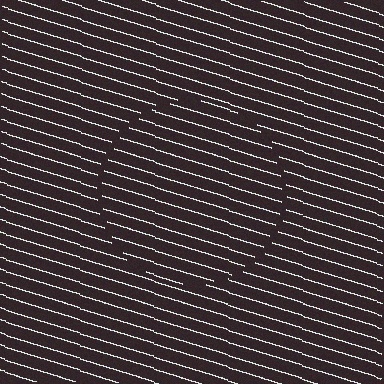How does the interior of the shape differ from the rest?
The interior of the shape contains the same grating, shifted by half a period — the contour is defined by the phase discontinuity where line-ends from the inner and outer gratings abut.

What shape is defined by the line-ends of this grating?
An illusory circle. The interior of the shape contains the same grating, shifted by half a period — the contour is defined by the phase discontinuity where line-ends from the inner and outer gratings abut.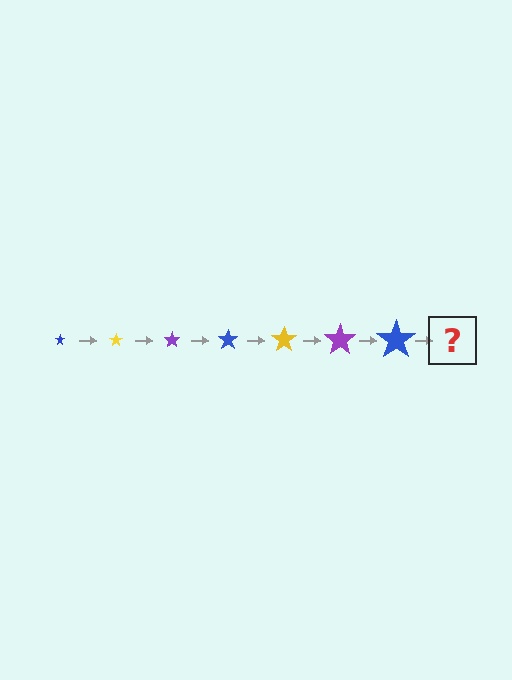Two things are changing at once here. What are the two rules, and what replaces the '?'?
The two rules are that the star grows larger each step and the color cycles through blue, yellow, and purple. The '?' should be a yellow star, larger than the previous one.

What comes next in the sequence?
The next element should be a yellow star, larger than the previous one.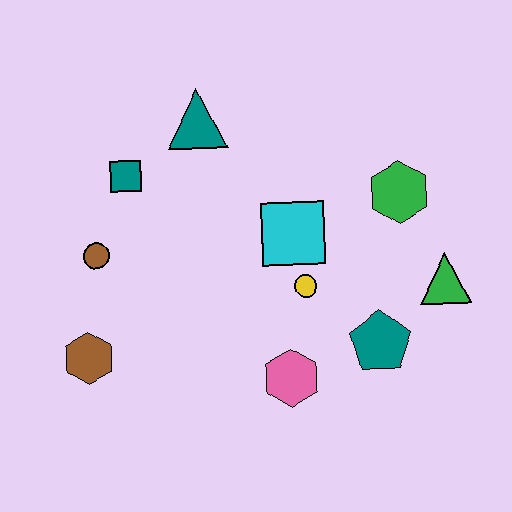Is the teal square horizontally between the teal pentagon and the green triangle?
No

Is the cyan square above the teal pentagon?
Yes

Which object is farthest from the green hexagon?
The brown hexagon is farthest from the green hexagon.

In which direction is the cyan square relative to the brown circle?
The cyan square is to the right of the brown circle.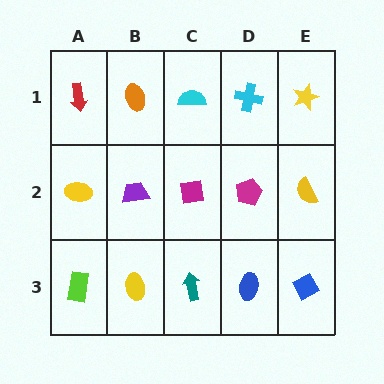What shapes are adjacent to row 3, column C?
A magenta square (row 2, column C), a yellow ellipse (row 3, column B), a blue ellipse (row 3, column D).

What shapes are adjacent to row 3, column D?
A magenta pentagon (row 2, column D), a teal arrow (row 3, column C), a blue diamond (row 3, column E).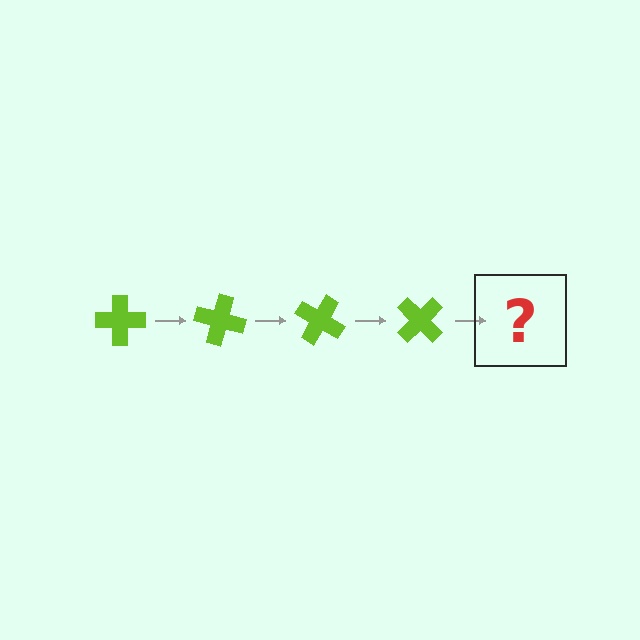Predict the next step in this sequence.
The next step is a lime cross rotated 60 degrees.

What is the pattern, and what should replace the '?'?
The pattern is that the cross rotates 15 degrees each step. The '?' should be a lime cross rotated 60 degrees.